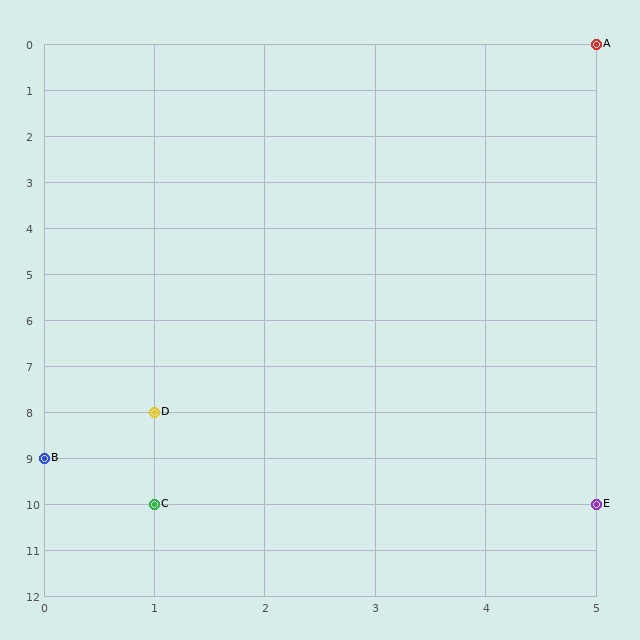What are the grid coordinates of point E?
Point E is at grid coordinates (5, 10).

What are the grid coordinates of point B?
Point B is at grid coordinates (0, 9).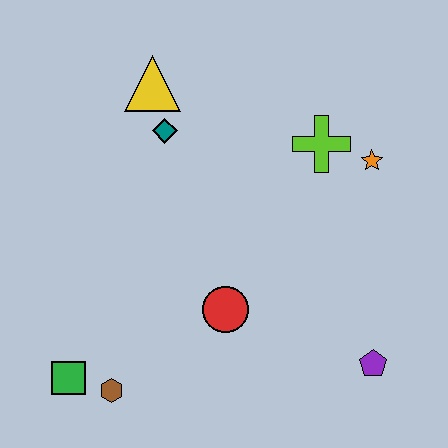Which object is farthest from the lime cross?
The green square is farthest from the lime cross.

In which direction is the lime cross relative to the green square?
The lime cross is to the right of the green square.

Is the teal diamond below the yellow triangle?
Yes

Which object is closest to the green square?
The brown hexagon is closest to the green square.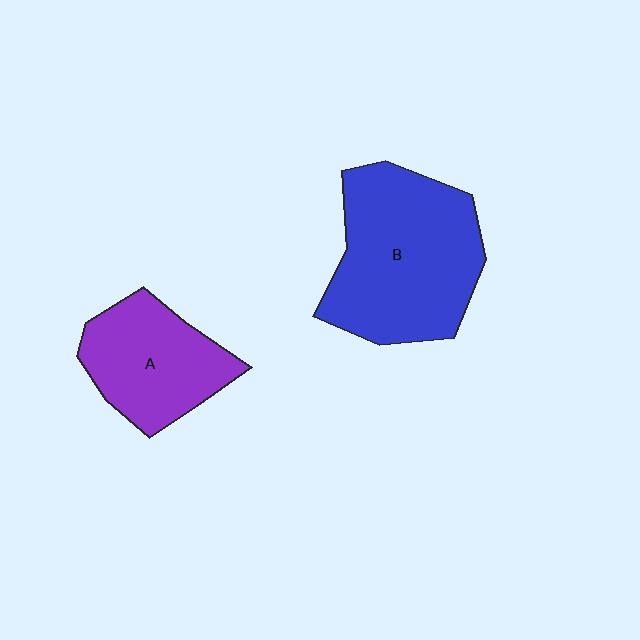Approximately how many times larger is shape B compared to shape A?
Approximately 1.6 times.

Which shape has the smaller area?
Shape A (purple).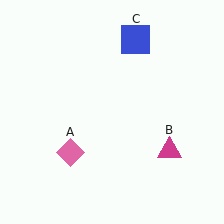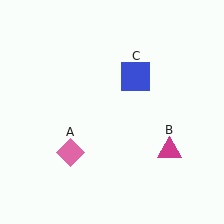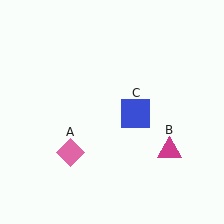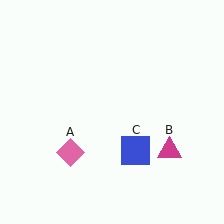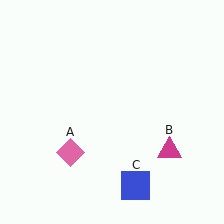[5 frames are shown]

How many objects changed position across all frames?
1 object changed position: blue square (object C).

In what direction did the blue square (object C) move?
The blue square (object C) moved down.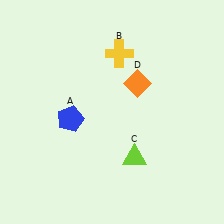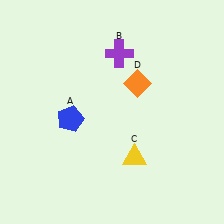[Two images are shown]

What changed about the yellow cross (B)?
In Image 1, B is yellow. In Image 2, it changed to purple.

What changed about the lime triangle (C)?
In Image 1, C is lime. In Image 2, it changed to yellow.